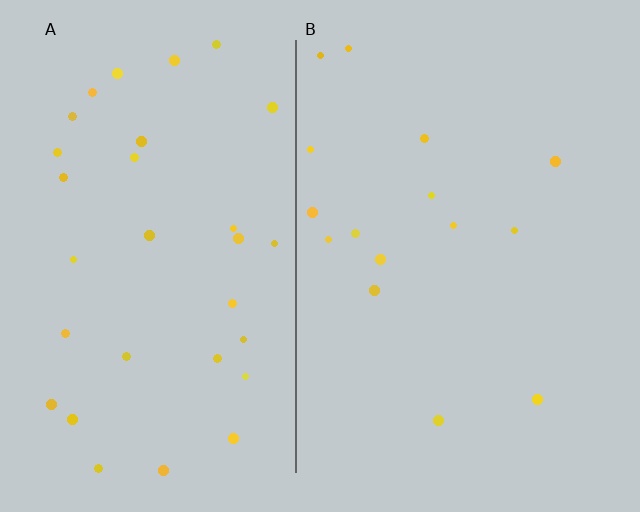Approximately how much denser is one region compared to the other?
Approximately 2.1× — region A over region B.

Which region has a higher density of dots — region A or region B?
A (the left).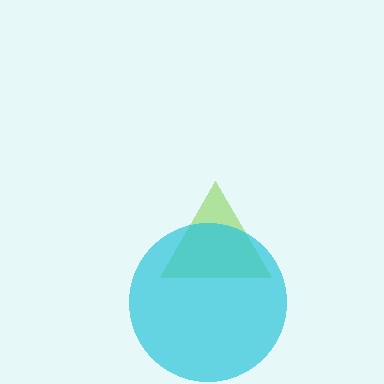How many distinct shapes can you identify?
There are 2 distinct shapes: a lime triangle, a cyan circle.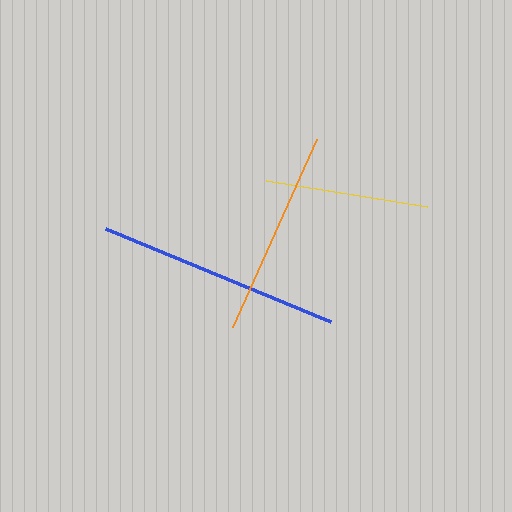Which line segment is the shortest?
The yellow line is the shortest at approximately 163 pixels.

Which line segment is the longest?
The blue line is the longest at approximately 243 pixels.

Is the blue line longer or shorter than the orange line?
The blue line is longer than the orange line.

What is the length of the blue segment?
The blue segment is approximately 243 pixels long.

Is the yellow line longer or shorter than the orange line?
The orange line is longer than the yellow line.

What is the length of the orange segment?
The orange segment is approximately 205 pixels long.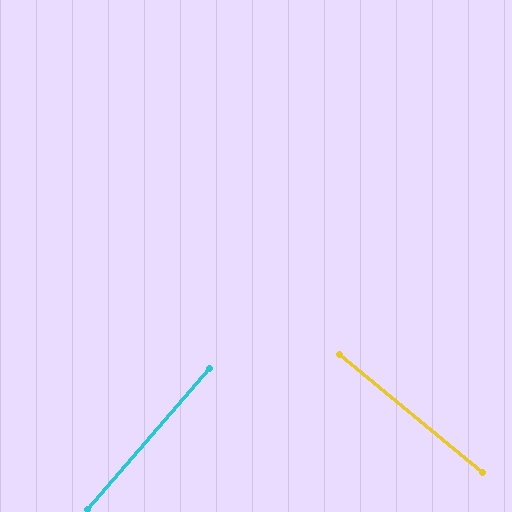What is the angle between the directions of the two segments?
Approximately 89 degrees.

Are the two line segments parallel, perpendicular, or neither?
Perpendicular — they meet at approximately 89°.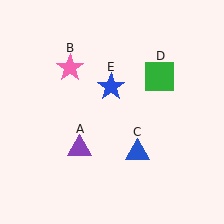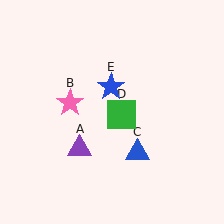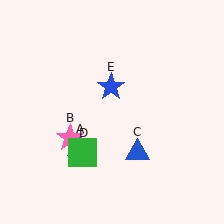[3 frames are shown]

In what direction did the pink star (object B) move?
The pink star (object B) moved down.